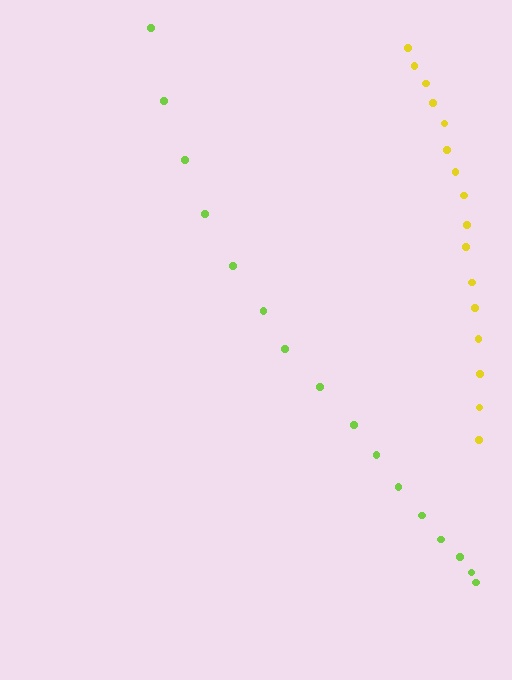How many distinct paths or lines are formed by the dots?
There are 2 distinct paths.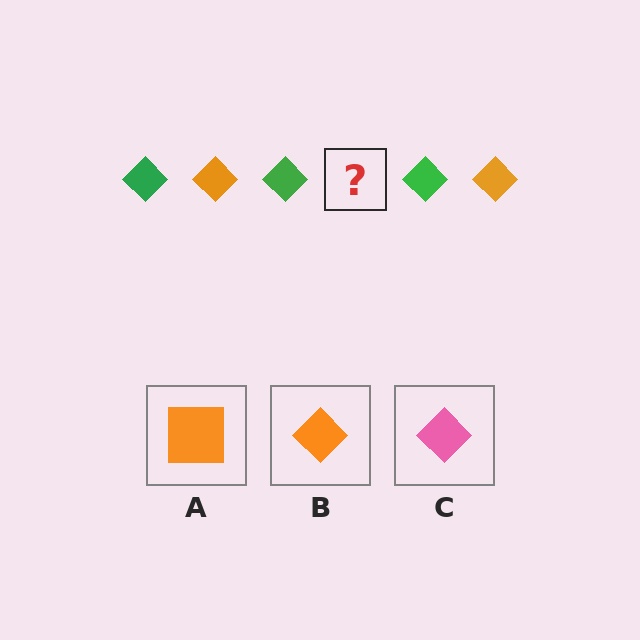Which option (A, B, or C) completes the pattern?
B.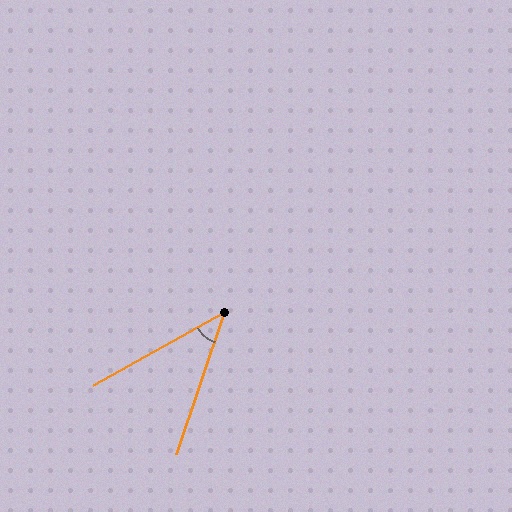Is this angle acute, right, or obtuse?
It is acute.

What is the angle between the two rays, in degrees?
Approximately 42 degrees.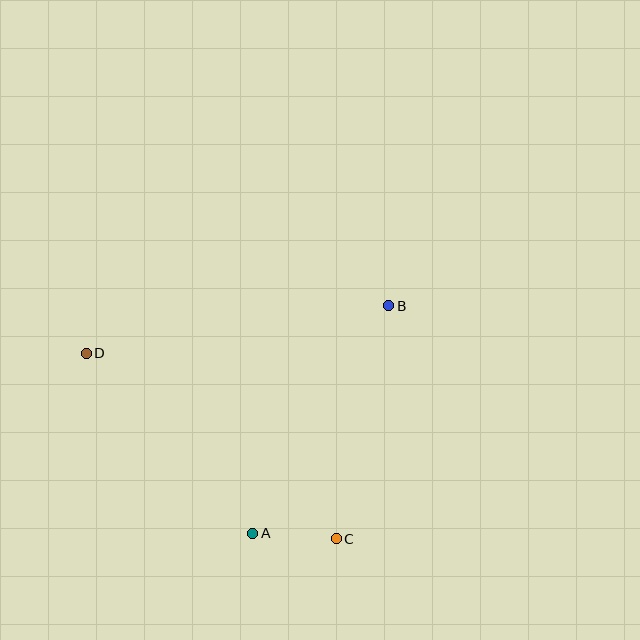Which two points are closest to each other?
Points A and C are closest to each other.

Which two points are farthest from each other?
Points C and D are farthest from each other.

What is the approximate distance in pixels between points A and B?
The distance between A and B is approximately 265 pixels.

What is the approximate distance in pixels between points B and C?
The distance between B and C is approximately 239 pixels.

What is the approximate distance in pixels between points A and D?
The distance between A and D is approximately 245 pixels.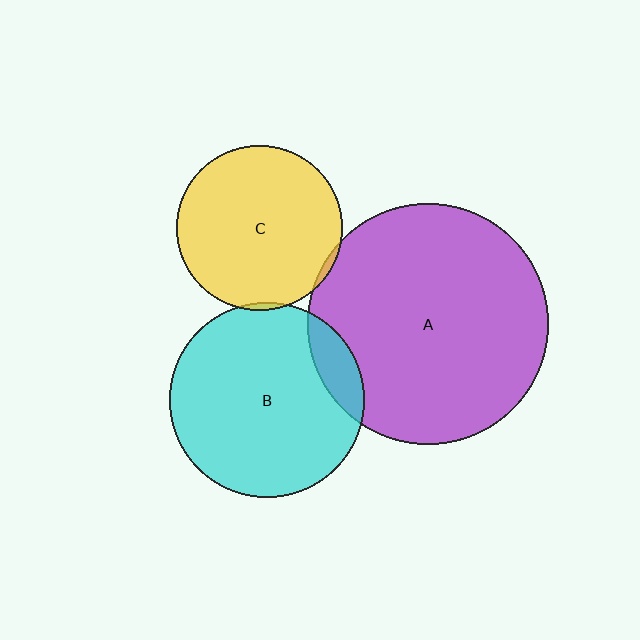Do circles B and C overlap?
Yes.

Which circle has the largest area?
Circle A (purple).